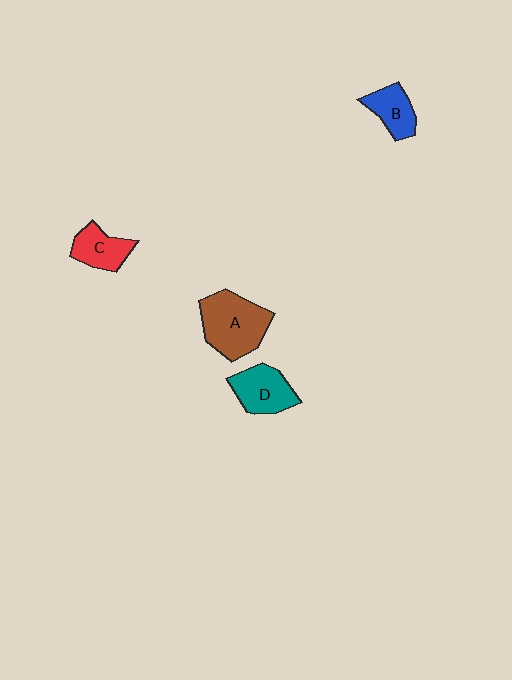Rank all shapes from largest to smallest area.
From largest to smallest: A (brown), D (teal), C (red), B (blue).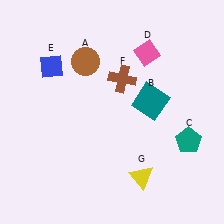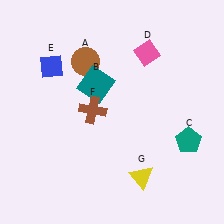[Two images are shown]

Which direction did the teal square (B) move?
The teal square (B) moved left.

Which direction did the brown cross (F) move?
The brown cross (F) moved down.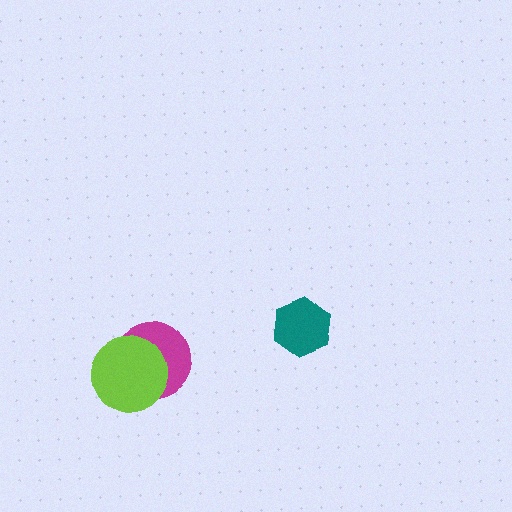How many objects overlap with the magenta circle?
1 object overlaps with the magenta circle.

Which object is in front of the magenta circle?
The lime circle is in front of the magenta circle.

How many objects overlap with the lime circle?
1 object overlaps with the lime circle.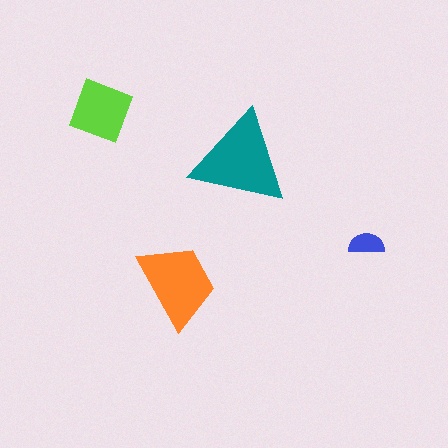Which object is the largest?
The teal triangle.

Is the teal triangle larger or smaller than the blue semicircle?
Larger.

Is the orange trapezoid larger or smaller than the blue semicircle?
Larger.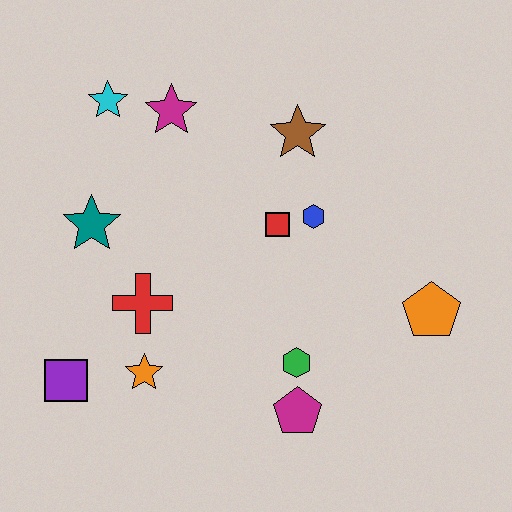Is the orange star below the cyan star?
Yes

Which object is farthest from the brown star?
The purple square is farthest from the brown star.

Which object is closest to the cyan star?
The magenta star is closest to the cyan star.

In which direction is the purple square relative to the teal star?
The purple square is below the teal star.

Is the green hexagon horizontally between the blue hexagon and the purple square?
Yes